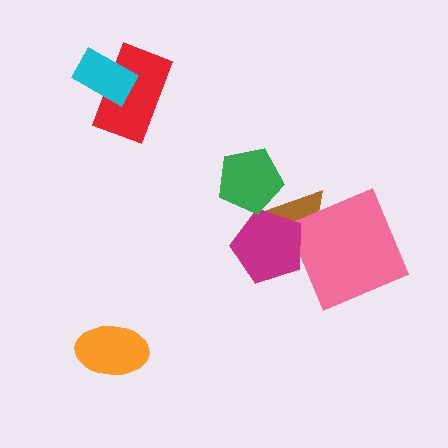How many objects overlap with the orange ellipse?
0 objects overlap with the orange ellipse.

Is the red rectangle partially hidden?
Yes, it is partially covered by another shape.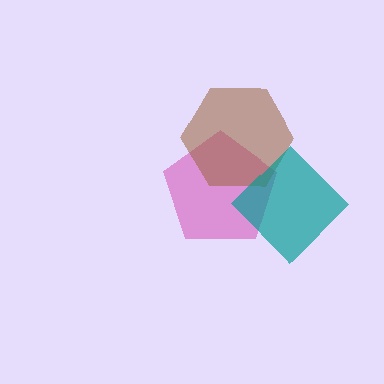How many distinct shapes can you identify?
There are 3 distinct shapes: a magenta pentagon, a brown hexagon, a teal diamond.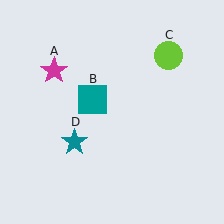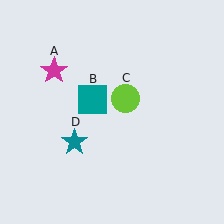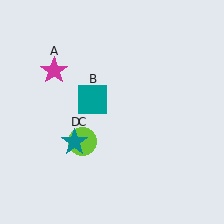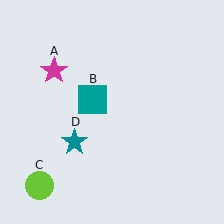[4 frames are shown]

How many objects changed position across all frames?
1 object changed position: lime circle (object C).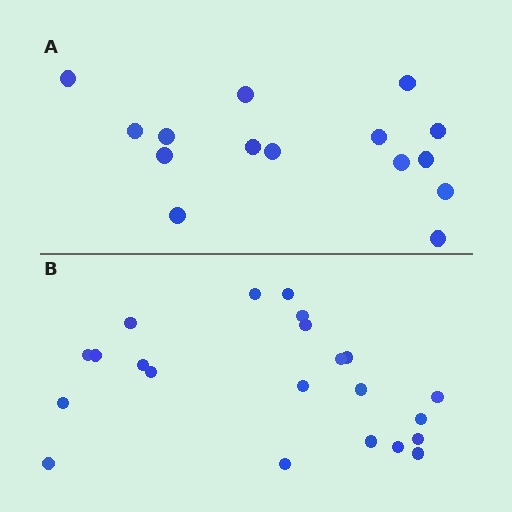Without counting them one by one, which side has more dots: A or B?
Region B (the bottom region) has more dots.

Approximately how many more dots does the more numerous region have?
Region B has roughly 8 or so more dots than region A.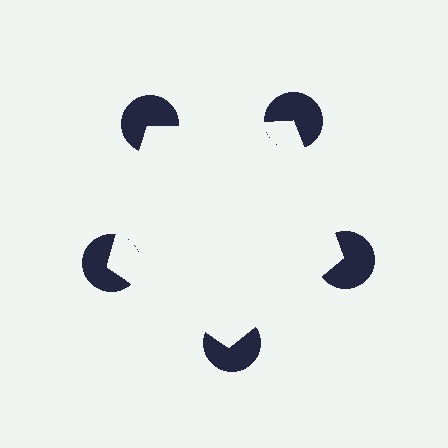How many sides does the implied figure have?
5 sides.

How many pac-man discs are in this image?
There are 5 — one at each vertex of the illusory pentagon.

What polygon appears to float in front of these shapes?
An illusory pentagon — its edges are inferred from the aligned wedge cuts in the pac-man discs, not physically drawn.